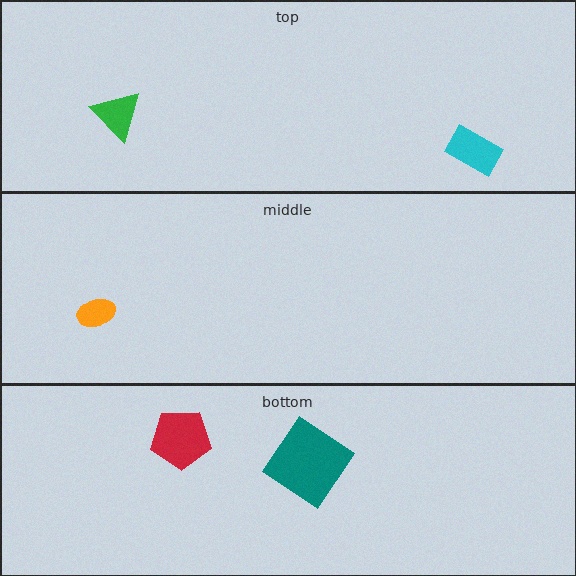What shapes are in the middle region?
The orange ellipse.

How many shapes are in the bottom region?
2.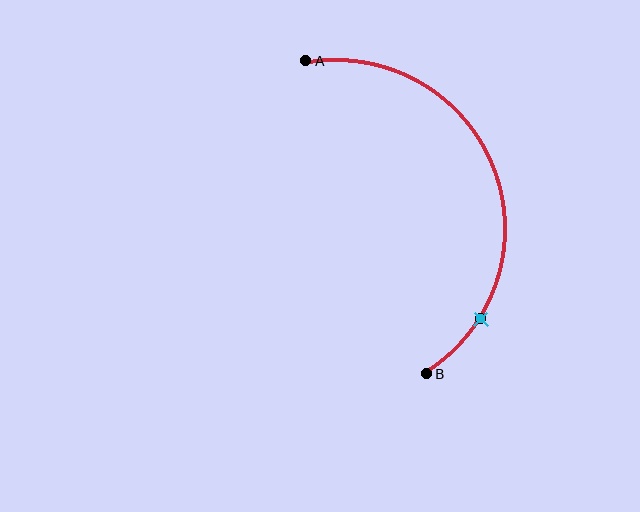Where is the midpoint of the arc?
The arc midpoint is the point on the curve farthest from the straight line joining A and B. It sits to the right of that line.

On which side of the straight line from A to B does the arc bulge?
The arc bulges to the right of the straight line connecting A and B.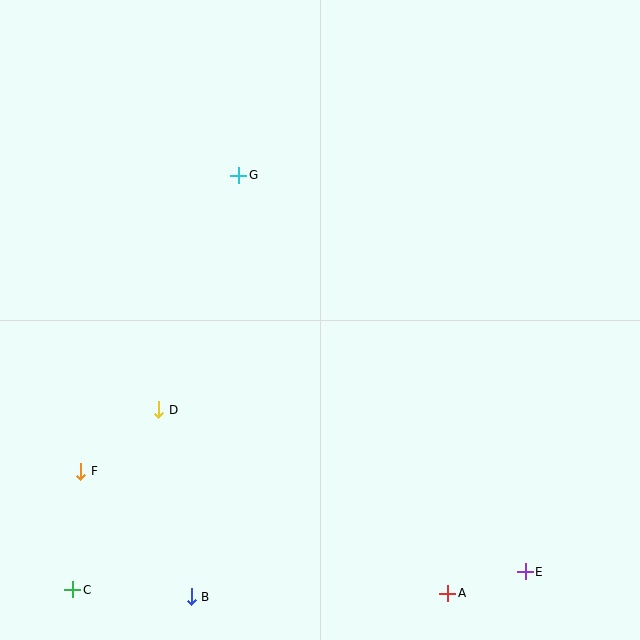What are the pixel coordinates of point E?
Point E is at (525, 572).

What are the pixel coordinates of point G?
Point G is at (239, 175).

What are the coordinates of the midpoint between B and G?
The midpoint between B and G is at (215, 386).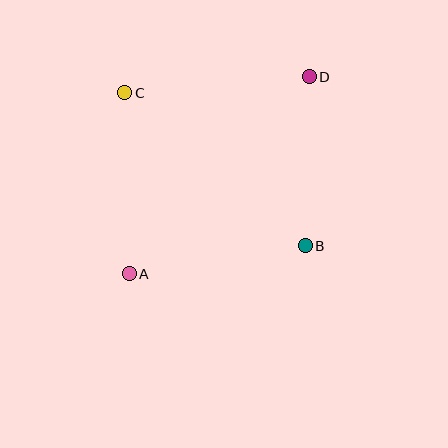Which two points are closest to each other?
Points B and D are closest to each other.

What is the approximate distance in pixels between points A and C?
The distance between A and C is approximately 181 pixels.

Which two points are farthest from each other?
Points A and D are farthest from each other.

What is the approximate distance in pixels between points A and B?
The distance between A and B is approximately 179 pixels.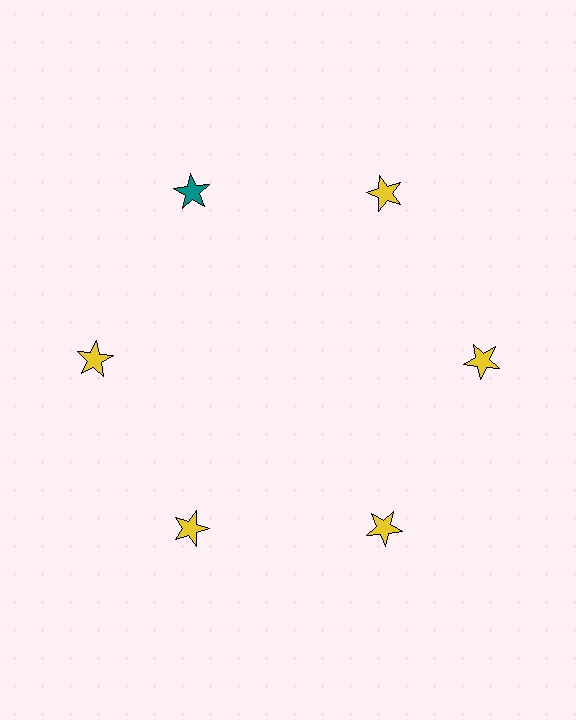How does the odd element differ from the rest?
It has a different color: teal instead of yellow.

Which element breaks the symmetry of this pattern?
The teal star at roughly the 11 o'clock position breaks the symmetry. All other shapes are yellow stars.